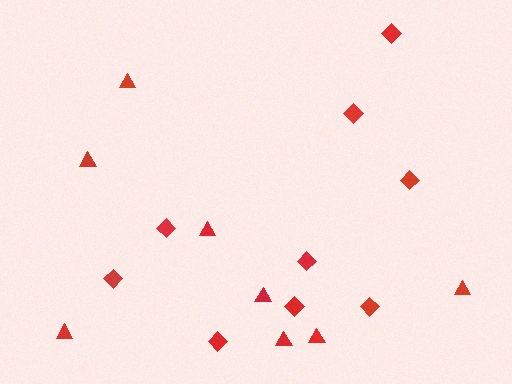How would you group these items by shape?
There are 2 groups: one group of diamonds (9) and one group of triangles (8).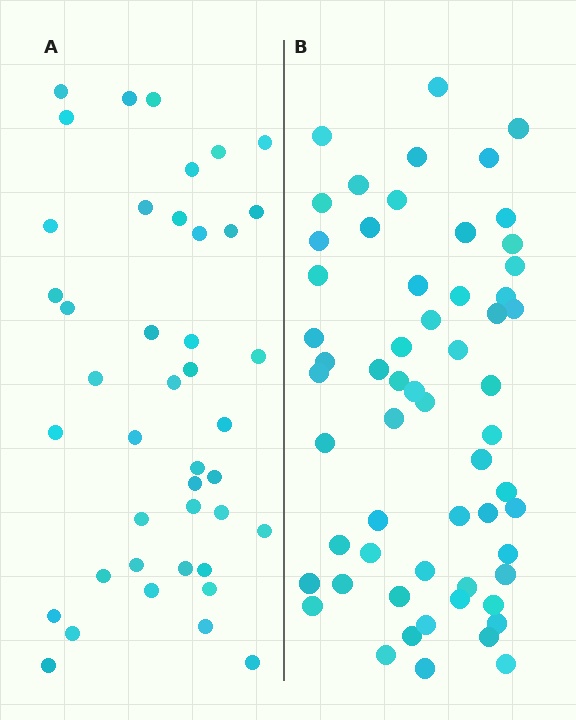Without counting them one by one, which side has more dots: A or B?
Region B (the right region) has more dots.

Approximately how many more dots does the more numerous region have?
Region B has approximately 15 more dots than region A.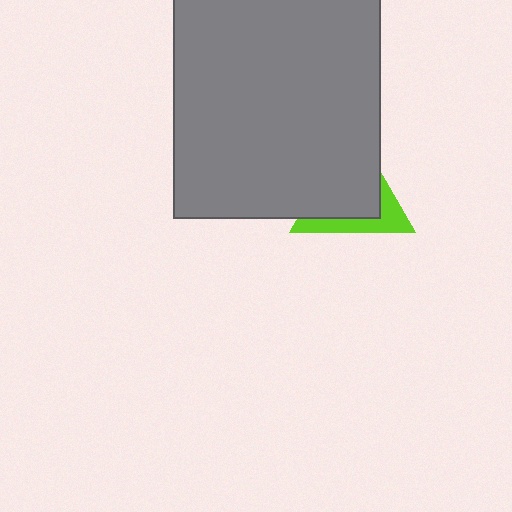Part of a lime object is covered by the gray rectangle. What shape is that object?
It is a triangle.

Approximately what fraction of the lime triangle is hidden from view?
Roughly 67% of the lime triangle is hidden behind the gray rectangle.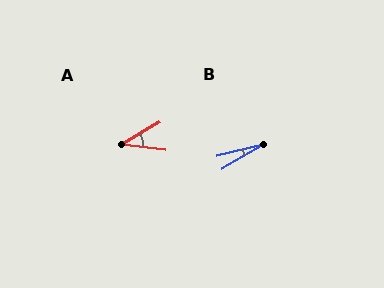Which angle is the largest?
A, at approximately 38 degrees.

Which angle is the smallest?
B, at approximately 18 degrees.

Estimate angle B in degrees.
Approximately 18 degrees.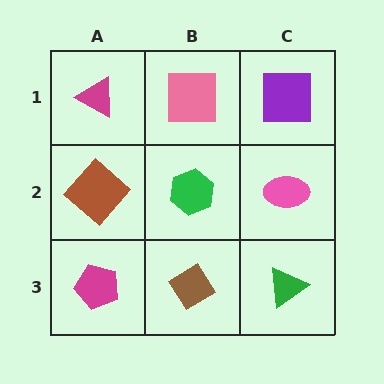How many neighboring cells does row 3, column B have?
3.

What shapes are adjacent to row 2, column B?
A pink square (row 1, column B), a brown diamond (row 3, column B), a brown diamond (row 2, column A), a pink ellipse (row 2, column C).